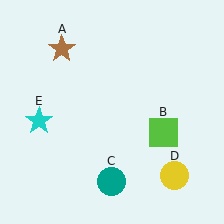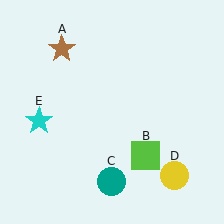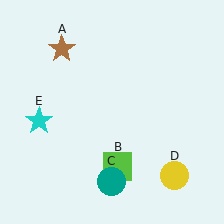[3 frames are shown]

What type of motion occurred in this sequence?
The lime square (object B) rotated clockwise around the center of the scene.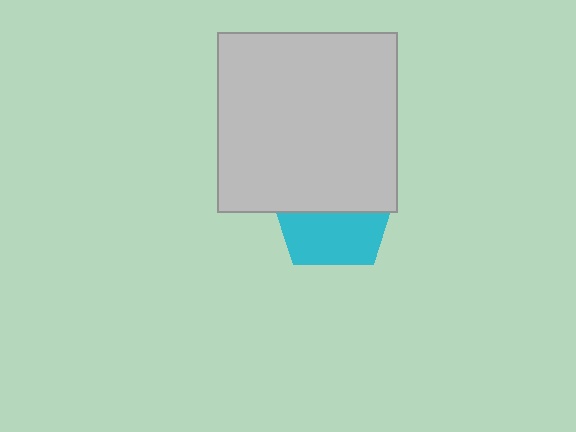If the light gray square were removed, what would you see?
You would see the complete cyan pentagon.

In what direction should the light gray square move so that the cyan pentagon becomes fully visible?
The light gray square should move up. That is the shortest direction to clear the overlap and leave the cyan pentagon fully visible.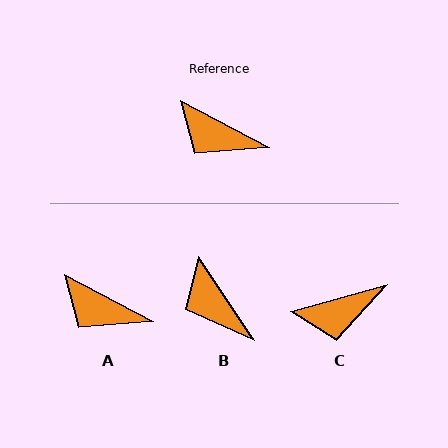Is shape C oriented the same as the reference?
No, it is off by about 43 degrees.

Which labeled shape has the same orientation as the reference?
A.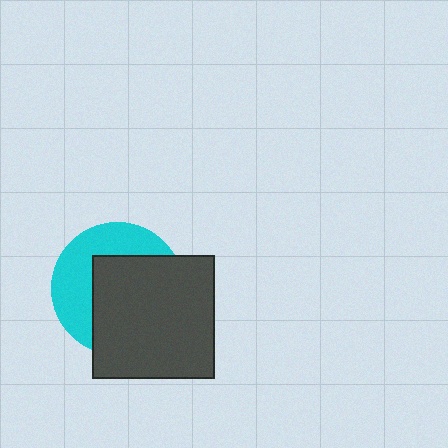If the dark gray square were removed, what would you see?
You would see the complete cyan circle.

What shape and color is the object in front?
The object in front is a dark gray square.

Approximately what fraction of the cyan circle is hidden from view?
Roughly 58% of the cyan circle is hidden behind the dark gray square.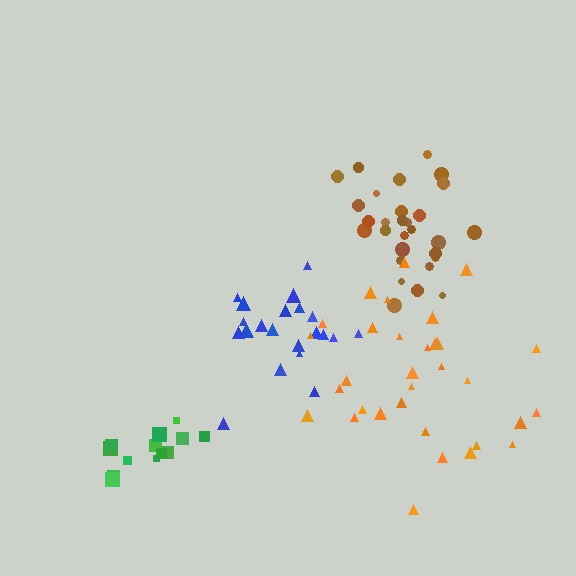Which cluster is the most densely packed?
Brown.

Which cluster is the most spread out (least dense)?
Green.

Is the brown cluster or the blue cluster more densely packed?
Brown.